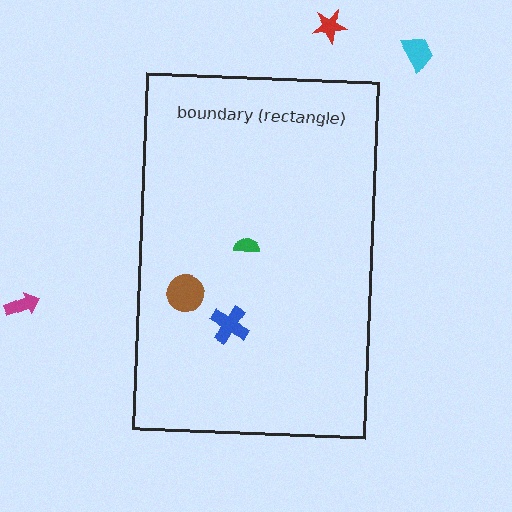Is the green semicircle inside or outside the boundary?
Inside.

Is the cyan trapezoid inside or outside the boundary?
Outside.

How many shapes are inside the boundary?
3 inside, 3 outside.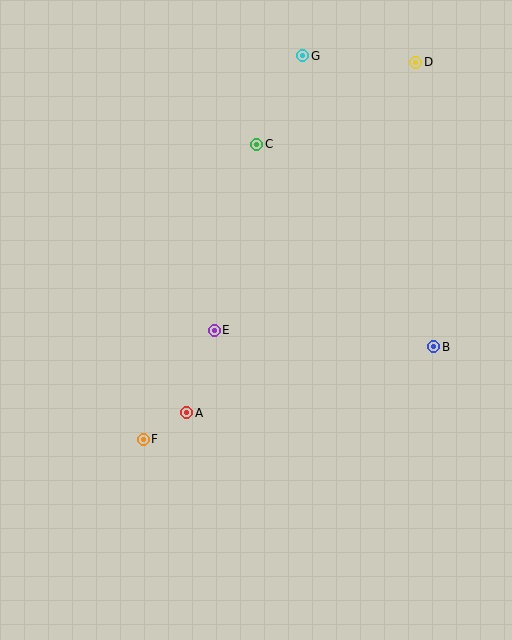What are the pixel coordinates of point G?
Point G is at (303, 56).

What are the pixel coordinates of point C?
Point C is at (257, 144).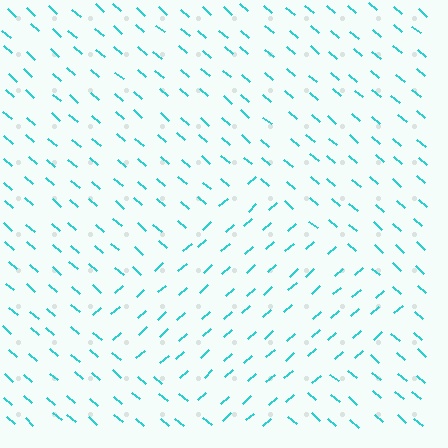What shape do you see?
I see a diamond.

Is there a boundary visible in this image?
Yes, there is a texture boundary formed by a change in line orientation.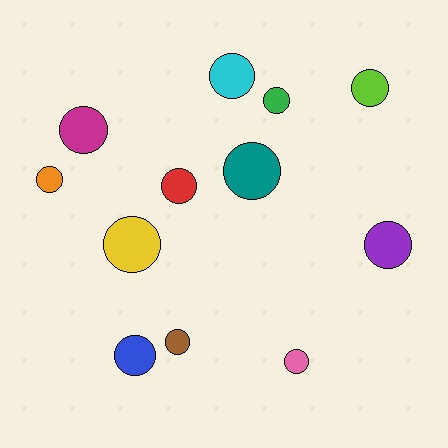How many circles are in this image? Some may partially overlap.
There are 12 circles.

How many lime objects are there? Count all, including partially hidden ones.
There is 1 lime object.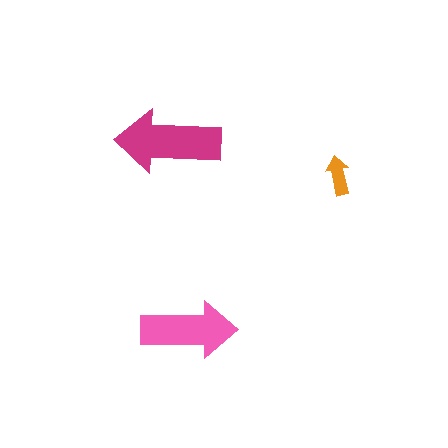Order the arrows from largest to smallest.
the magenta one, the pink one, the orange one.